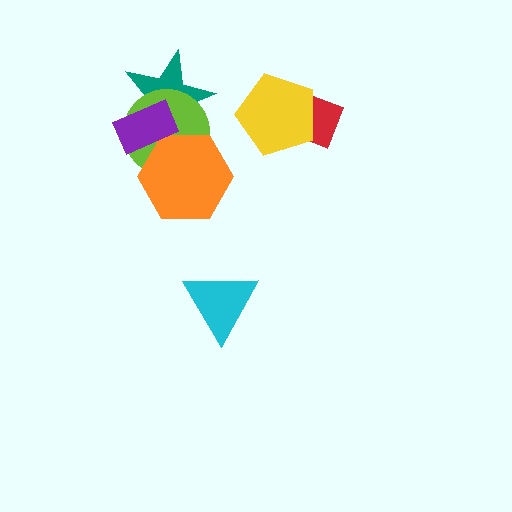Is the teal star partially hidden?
Yes, it is partially covered by another shape.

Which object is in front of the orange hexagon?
The purple rectangle is in front of the orange hexagon.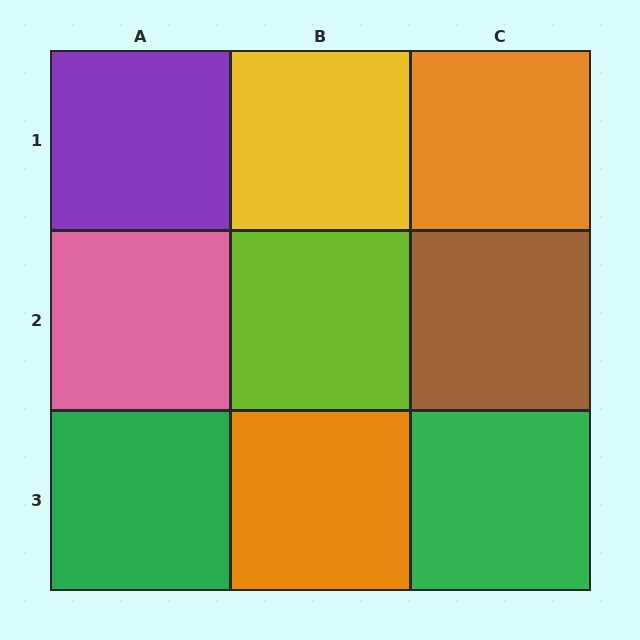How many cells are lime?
1 cell is lime.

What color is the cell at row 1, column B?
Yellow.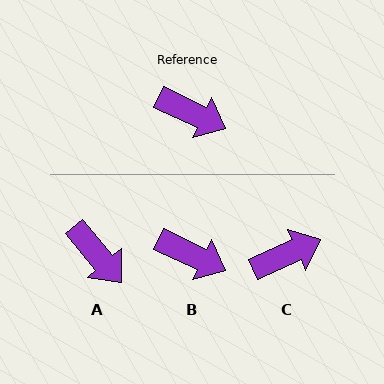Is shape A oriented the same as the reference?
No, it is off by about 25 degrees.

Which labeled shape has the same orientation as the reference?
B.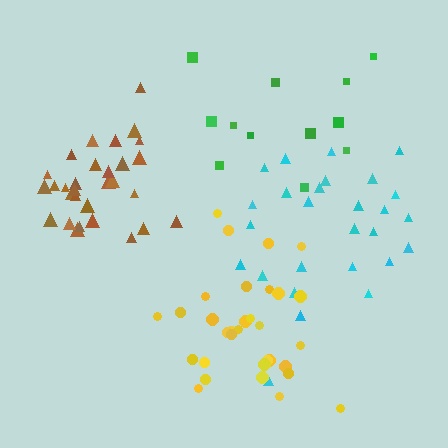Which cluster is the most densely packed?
Brown.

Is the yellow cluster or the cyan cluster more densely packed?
Yellow.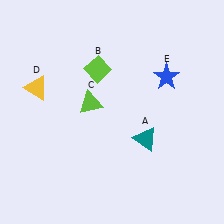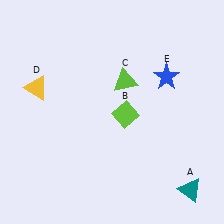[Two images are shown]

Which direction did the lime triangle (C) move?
The lime triangle (C) moved right.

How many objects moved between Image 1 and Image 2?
3 objects moved between the two images.